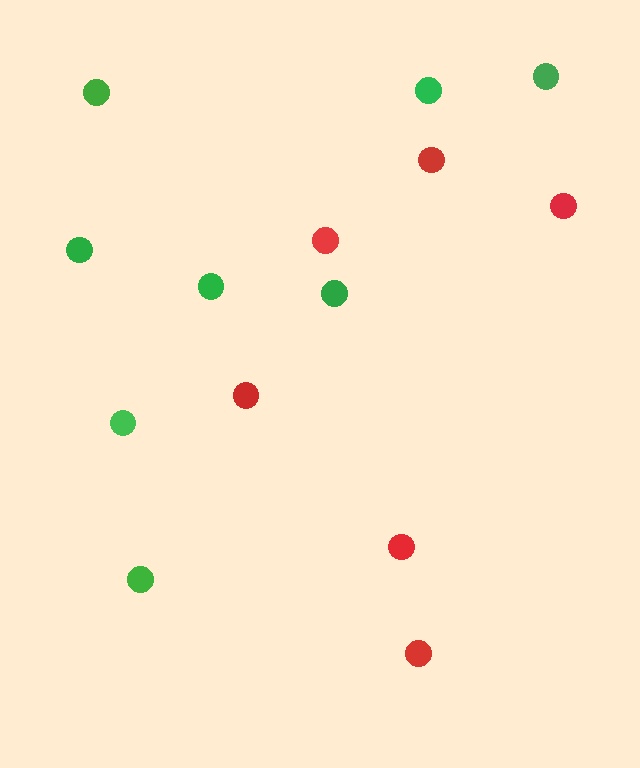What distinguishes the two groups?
There are 2 groups: one group of red circles (6) and one group of green circles (8).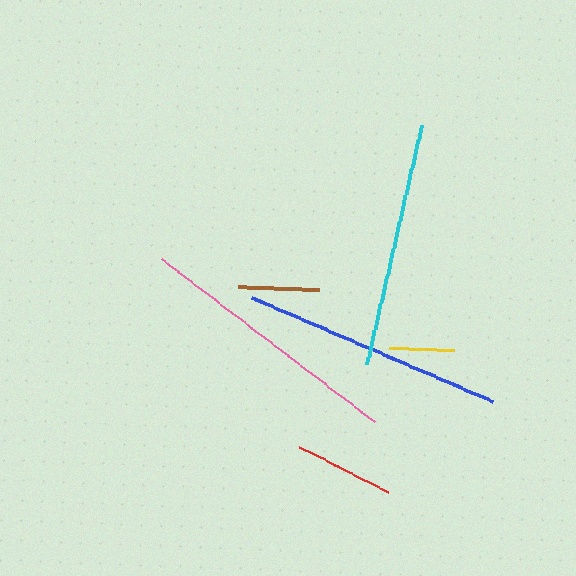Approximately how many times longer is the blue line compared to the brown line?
The blue line is approximately 3.2 times the length of the brown line.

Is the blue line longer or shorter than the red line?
The blue line is longer than the red line.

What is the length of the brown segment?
The brown segment is approximately 81 pixels long.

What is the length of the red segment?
The red segment is approximately 99 pixels long.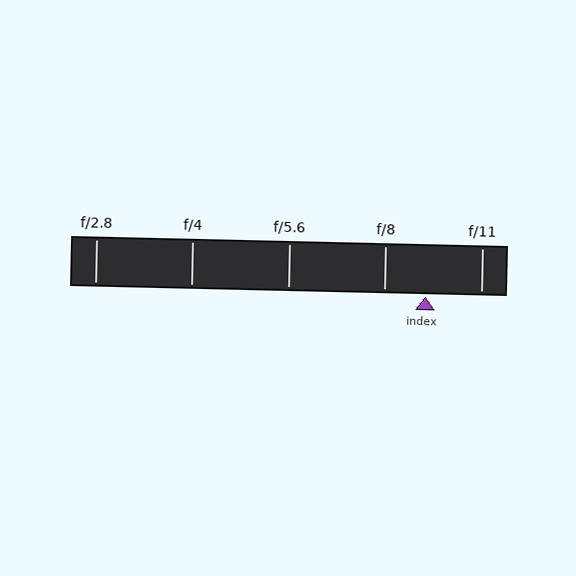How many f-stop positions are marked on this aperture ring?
There are 5 f-stop positions marked.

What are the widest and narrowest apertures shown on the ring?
The widest aperture shown is f/2.8 and the narrowest is f/11.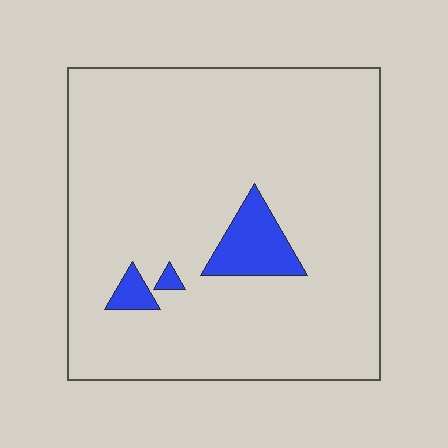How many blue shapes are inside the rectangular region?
3.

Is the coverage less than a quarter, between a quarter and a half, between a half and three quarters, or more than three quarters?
Less than a quarter.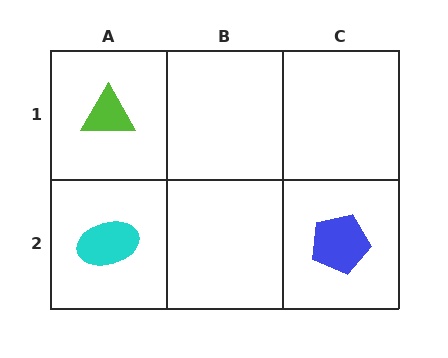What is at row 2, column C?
A blue pentagon.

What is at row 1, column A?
A lime triangle.